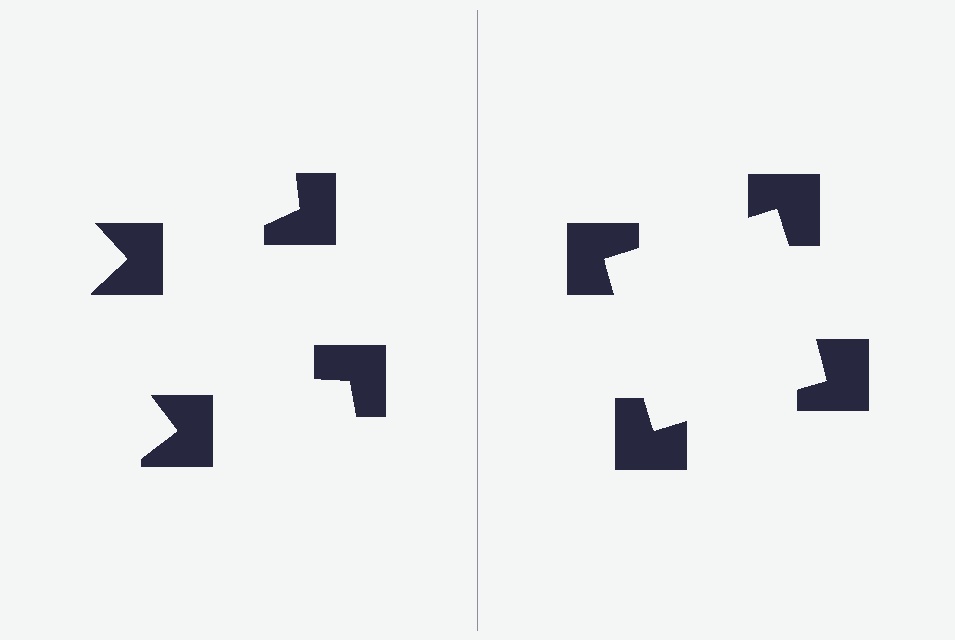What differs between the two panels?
The notched squares are positioned identically on both sides; only the wedge orientations differ. On the right they align to a square; on the left they are misaligned.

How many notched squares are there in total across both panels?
8 — 4 on each side.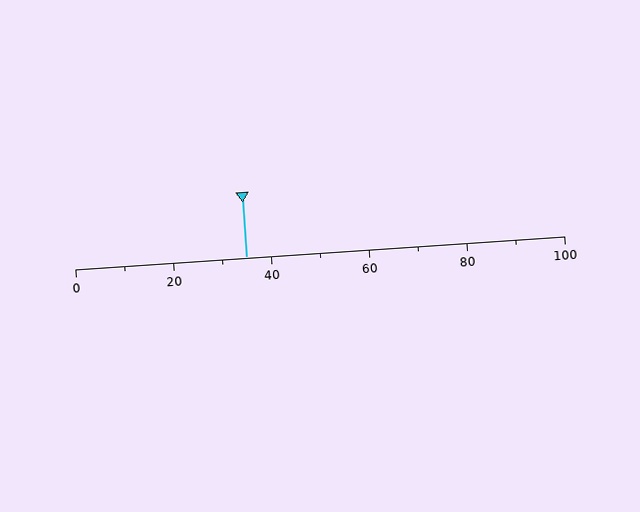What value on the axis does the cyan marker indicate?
The marker indicates approximately 35.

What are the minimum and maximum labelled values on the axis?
The axis runs from 0 to 100.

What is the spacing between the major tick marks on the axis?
The major ticks are spaced 20 apart.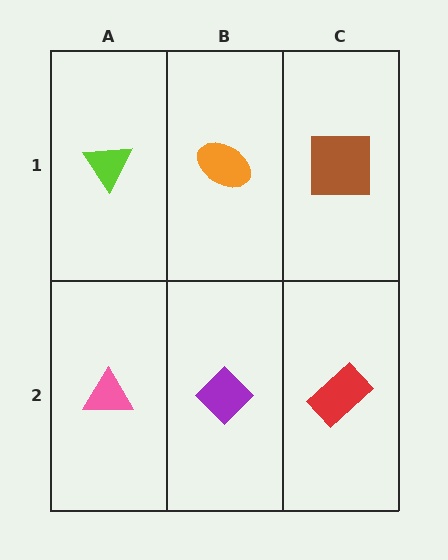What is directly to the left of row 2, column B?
A pink triangle.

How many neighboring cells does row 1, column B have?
3.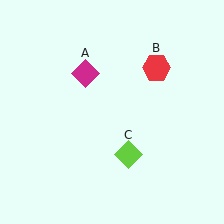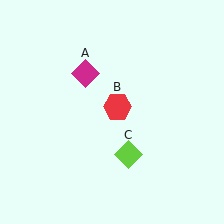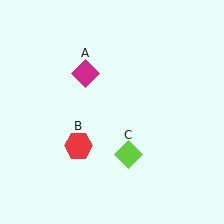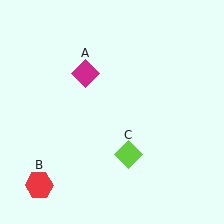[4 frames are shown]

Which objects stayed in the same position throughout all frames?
Magenta diamond (object A) and lime diamond (object C) remained stationary.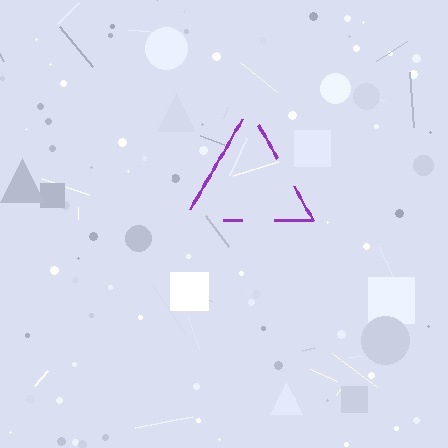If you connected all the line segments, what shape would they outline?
They would outline a triangle.